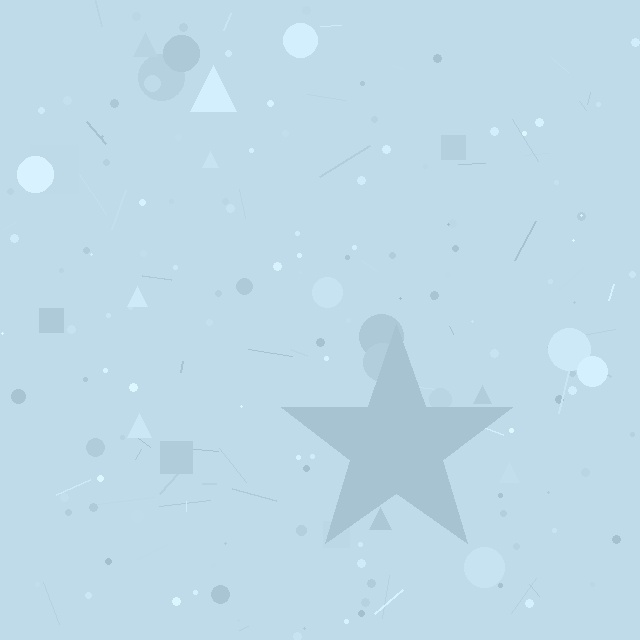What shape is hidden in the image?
A star is hidden in the image.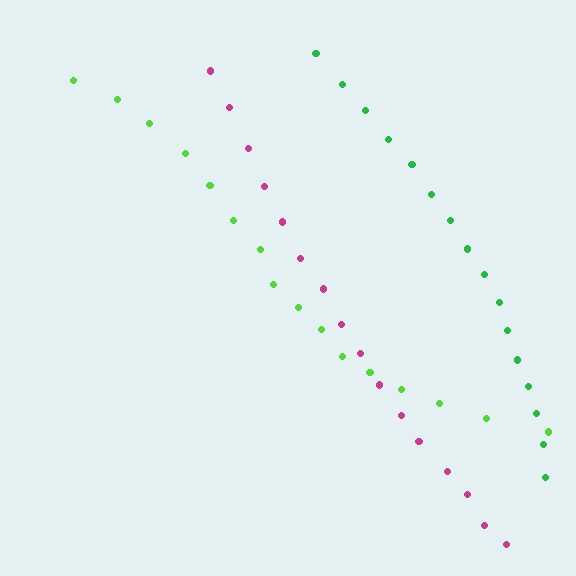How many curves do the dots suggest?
There are 3 distinct paths.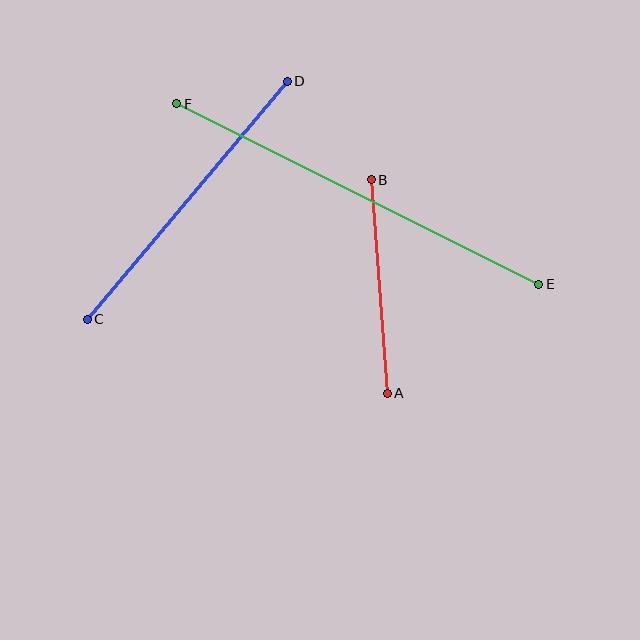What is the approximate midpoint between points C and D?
The midpoint is at approximately (187, 200) pixels.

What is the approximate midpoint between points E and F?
The midpoint is at approximately (358, 194) pixels.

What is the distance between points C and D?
The distance is approximately 311 pixels.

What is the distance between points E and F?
The distance is approximately 404 pixels.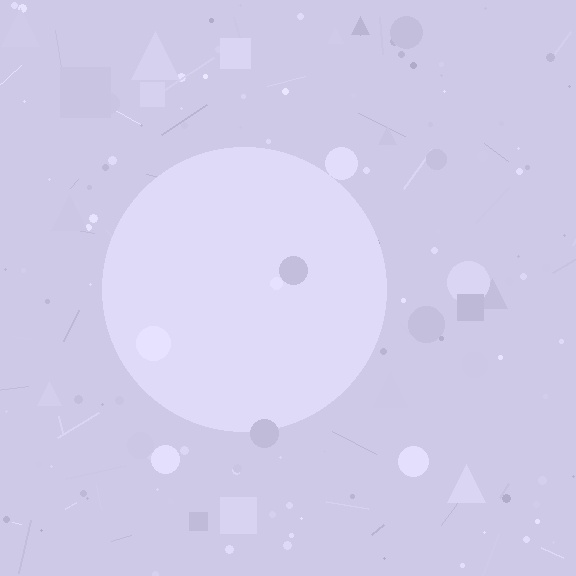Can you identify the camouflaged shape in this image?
The camouflaged shape is a circle.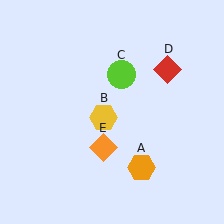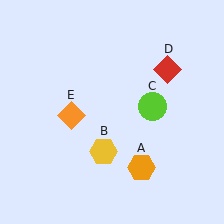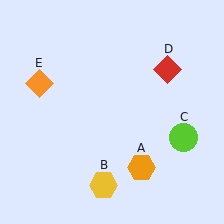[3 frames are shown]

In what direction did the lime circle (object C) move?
The lime circle (object C) moved down and to the right.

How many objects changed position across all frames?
3 objects changed position: yellow hexagon (object B), lime circle (object C), orange diamond (object E).